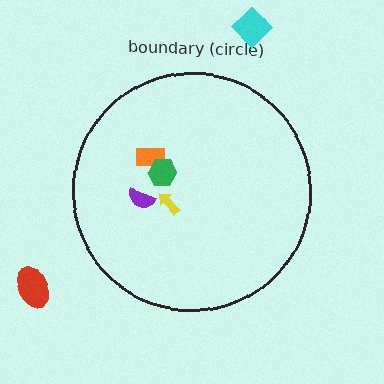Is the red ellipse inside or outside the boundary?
Outside.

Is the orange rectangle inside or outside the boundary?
Inside.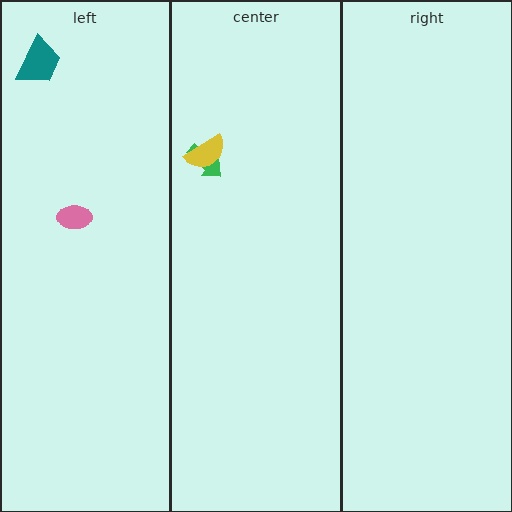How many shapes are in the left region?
2.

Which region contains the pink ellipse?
The left region.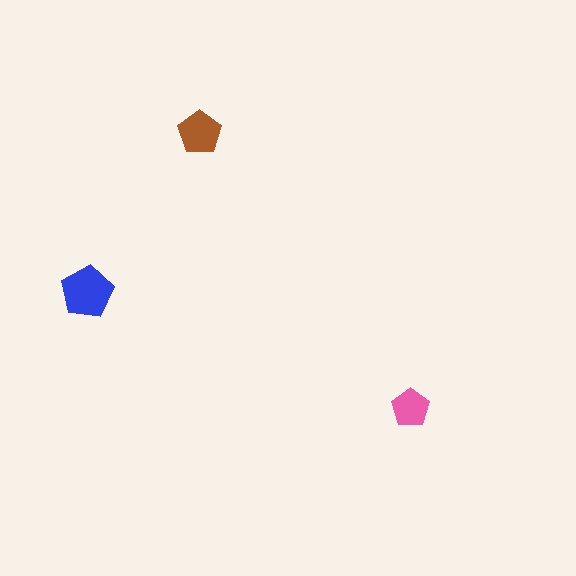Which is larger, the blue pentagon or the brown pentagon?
The blue one.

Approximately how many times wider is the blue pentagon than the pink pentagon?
About 1.5 times wider.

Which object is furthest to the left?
The blue pentagon is leftmost.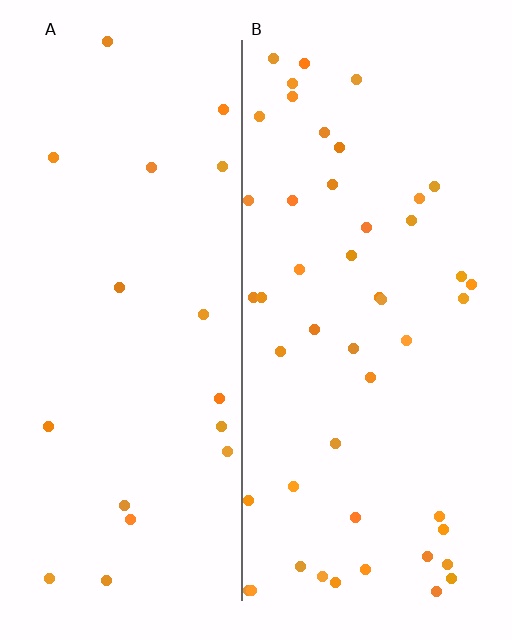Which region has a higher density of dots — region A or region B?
B (the right).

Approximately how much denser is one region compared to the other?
Approximately 2.6× — region B over region A.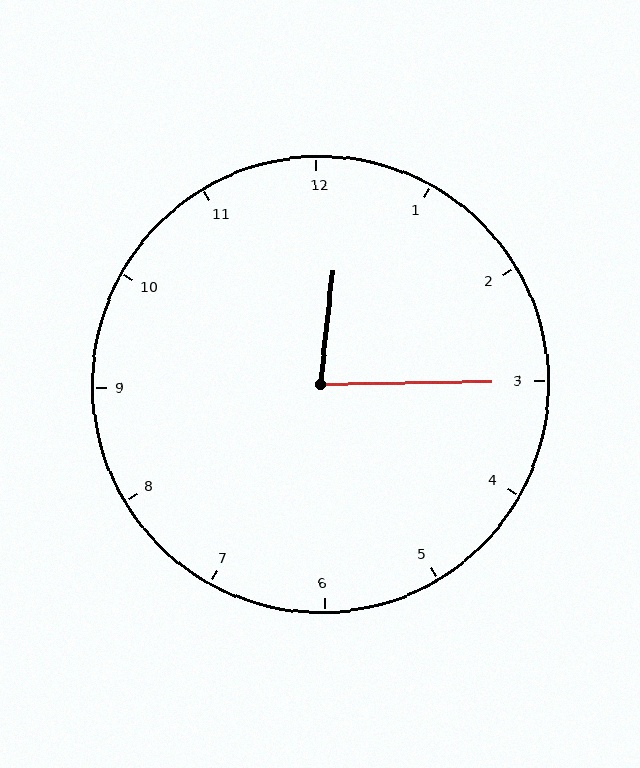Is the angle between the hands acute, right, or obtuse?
It is acute.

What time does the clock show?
12:15.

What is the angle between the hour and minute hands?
Approximately 82 degrees.